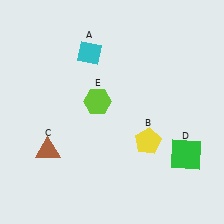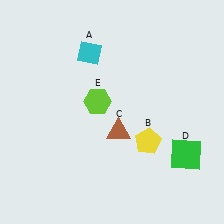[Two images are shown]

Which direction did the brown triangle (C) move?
The brown triangle (C) moved right.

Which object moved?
The brown triangle (C) moved right.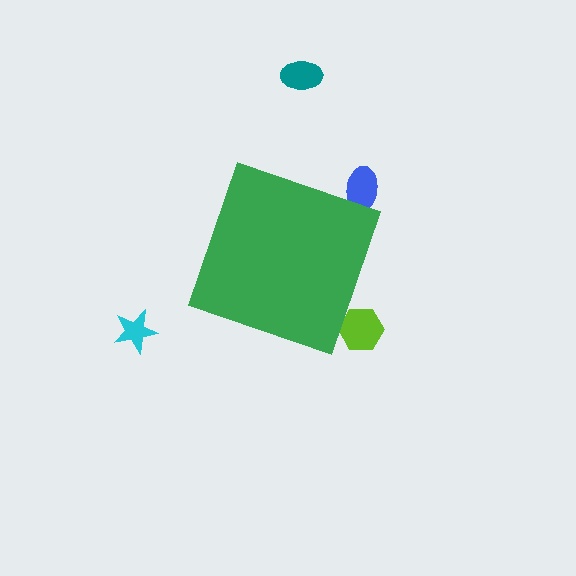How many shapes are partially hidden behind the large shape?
2 shapes are partially hidden.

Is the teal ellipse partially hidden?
No, the teal ellipse is fully visible.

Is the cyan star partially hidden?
No, the cyan star is fully visible.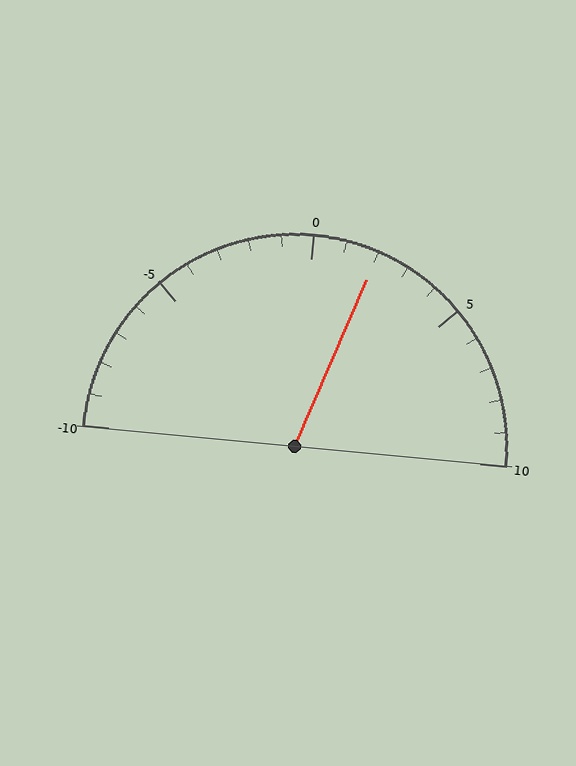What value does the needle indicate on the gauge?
The needle indicates approximately 2.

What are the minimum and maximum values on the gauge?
The gauge ranges from -10 to 10.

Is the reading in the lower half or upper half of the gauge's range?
The reading is in the upper half of the range (-10 to 10).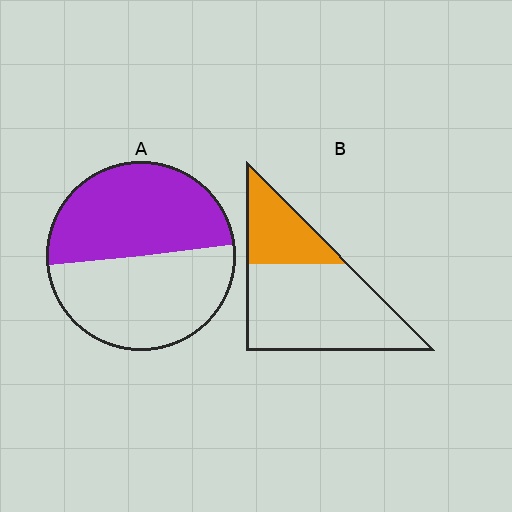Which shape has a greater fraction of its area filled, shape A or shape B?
Shape A.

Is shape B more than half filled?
No.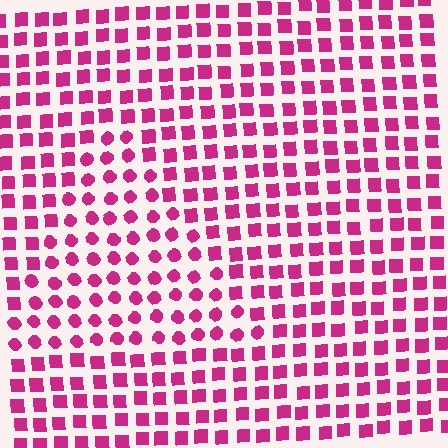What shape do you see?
I see a triangle.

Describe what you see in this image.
The image is filled with small magenta elements arranged in a uniform grid. A triangle-shaped region contains circles, while the surrounding area contains squares. The boundary is defined purely by the change in element shape.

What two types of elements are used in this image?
The image uses circles inside the triangle region and squares outside it.